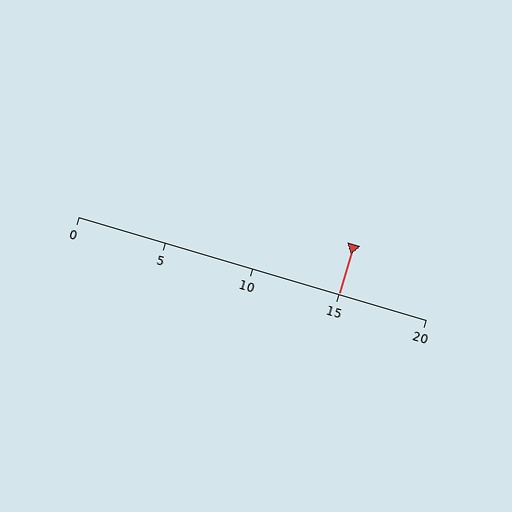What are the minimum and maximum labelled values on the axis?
The axis runs from 0 to 20.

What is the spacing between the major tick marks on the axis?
The major ticks are spaced 5 apart.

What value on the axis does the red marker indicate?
The marker indicates approximately 15.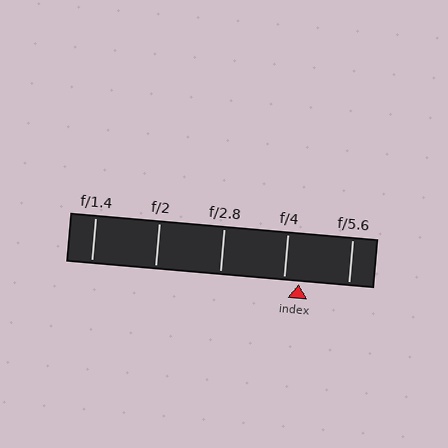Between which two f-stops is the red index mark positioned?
The index mark is between f/4 and f/5.6.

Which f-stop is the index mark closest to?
The index mark is closest to f/4.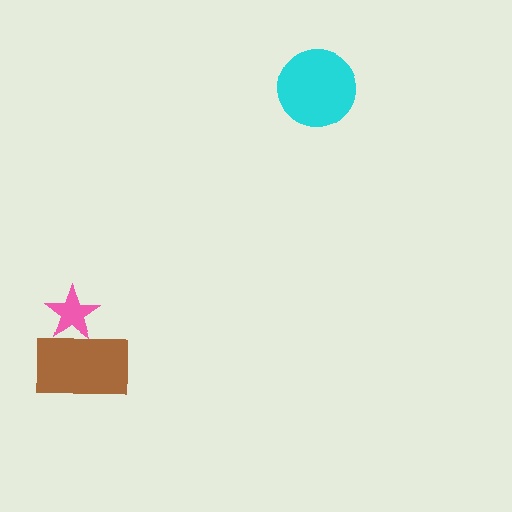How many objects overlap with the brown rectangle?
1 object overlaps with the brown rectangle.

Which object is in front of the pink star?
The brown rectangle is in front of the pink star.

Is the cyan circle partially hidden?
No, no other shape covers it.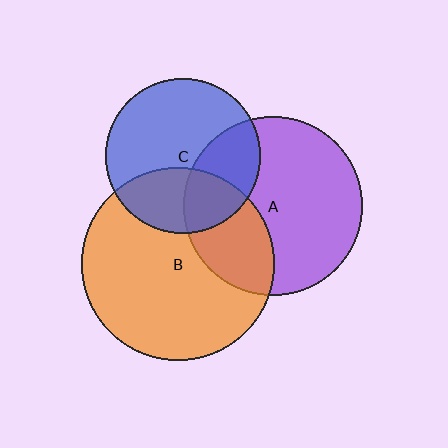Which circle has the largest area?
Circle B (orange).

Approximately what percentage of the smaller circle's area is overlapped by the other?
Approximately 35%.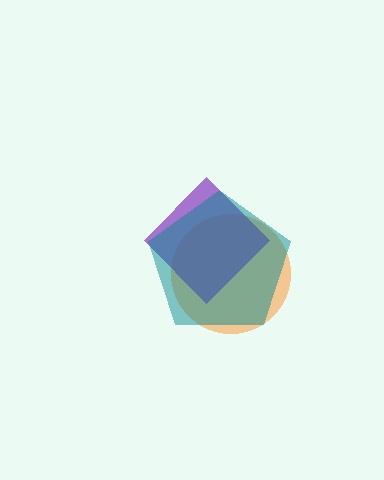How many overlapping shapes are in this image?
There are 3 overlapping shapes in the image.